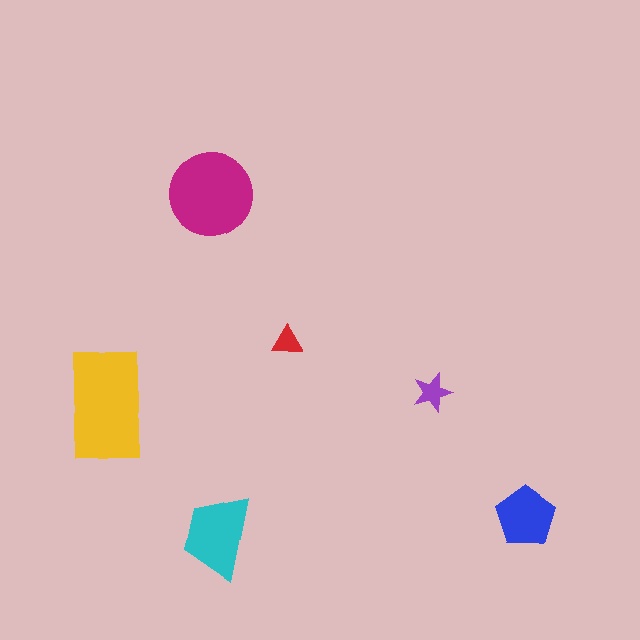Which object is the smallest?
The red triangle.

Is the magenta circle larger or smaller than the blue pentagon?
Larger.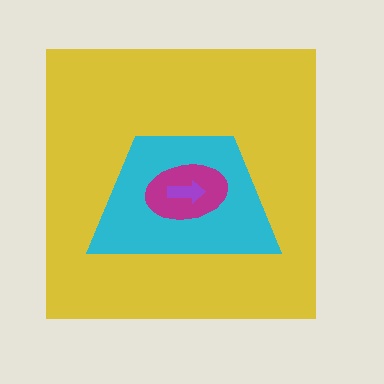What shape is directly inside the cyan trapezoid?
The magenta ellipse.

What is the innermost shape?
The purple arrow.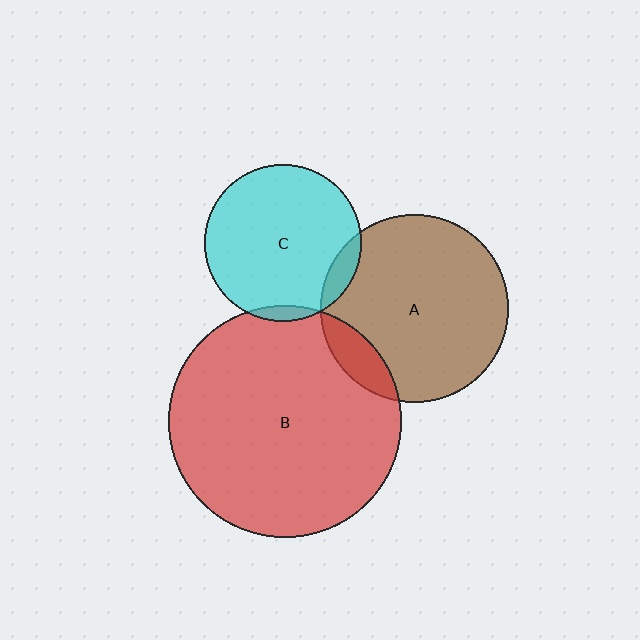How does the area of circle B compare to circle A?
Approximately 1.5 times.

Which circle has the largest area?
Circle B (red).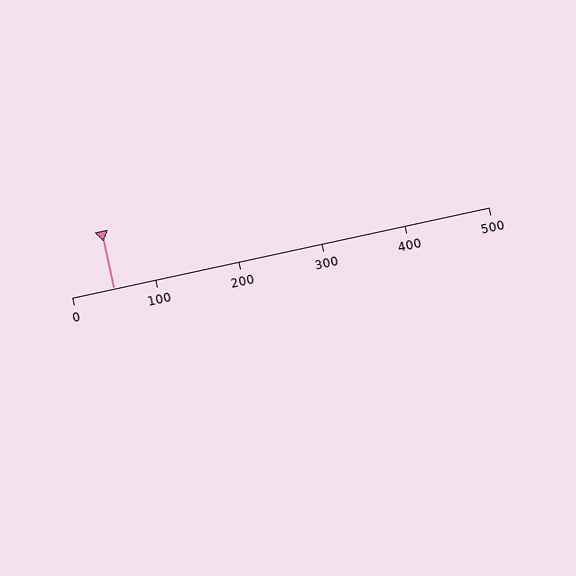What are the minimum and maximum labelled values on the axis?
The axis runs from 0 to 500.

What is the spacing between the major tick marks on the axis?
The major ticks are spaced 100 apart.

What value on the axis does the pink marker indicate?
The marker indicates approximately 50.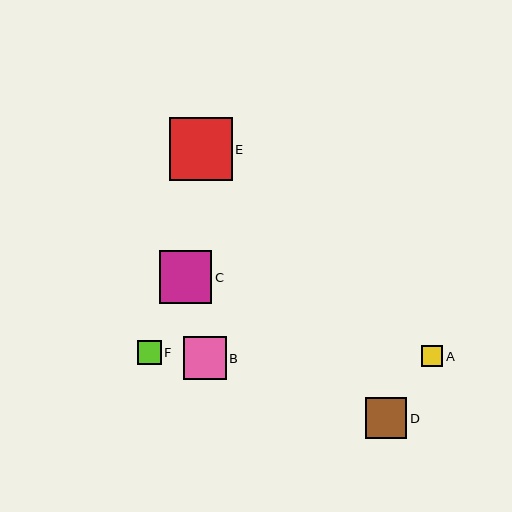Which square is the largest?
Square E is the largest with a size of approximately 63 pixels.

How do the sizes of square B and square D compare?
Square B and square D are approximately the same size.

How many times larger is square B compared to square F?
Square B is approximately 1.8 times the size of square F.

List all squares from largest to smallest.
From largest to smallest: E, C, B, D, F, A.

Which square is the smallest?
Square A is the smallest with a size of approximately 22 pixels.